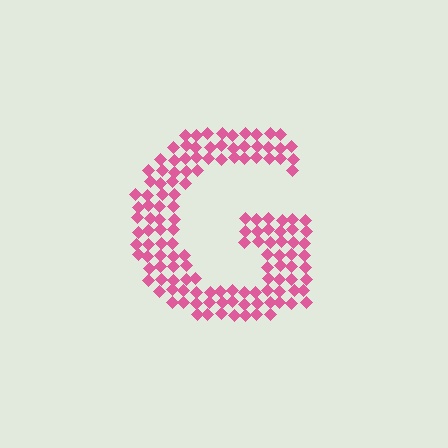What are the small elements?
The small elements are diamonds.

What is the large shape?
The large shape is the letter G.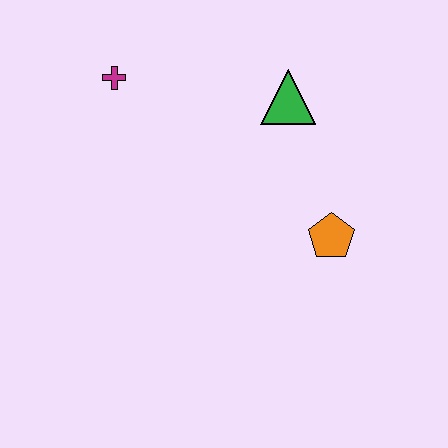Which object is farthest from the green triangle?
The magenta cross is farthest from the green triangle.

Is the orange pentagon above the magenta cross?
No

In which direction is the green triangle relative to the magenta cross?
The green triangle is to the right of the magenta cross.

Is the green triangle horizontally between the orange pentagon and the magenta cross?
Yes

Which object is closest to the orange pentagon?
The green triangle is closest to the orange pentagon.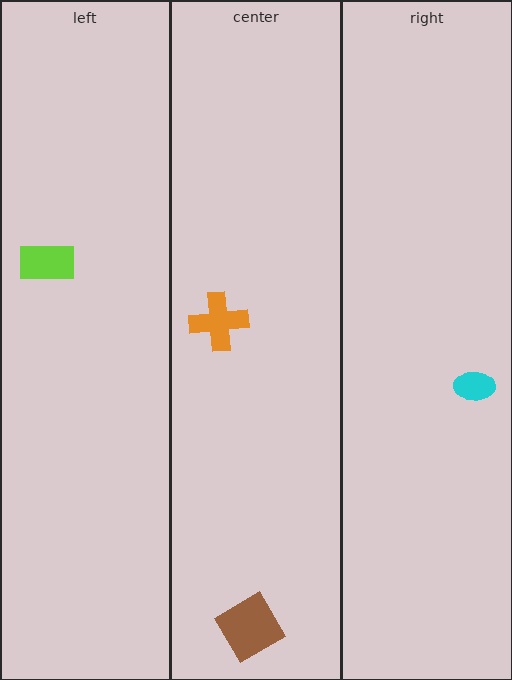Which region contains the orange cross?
The center region.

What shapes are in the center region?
The orange cross, the brown diamond.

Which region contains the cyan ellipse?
The right region.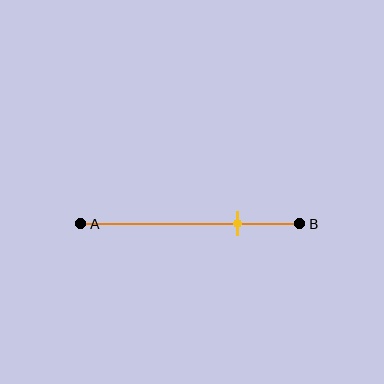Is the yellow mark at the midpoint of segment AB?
No, the mark is at about 70% from A, not at the 50% midpoint.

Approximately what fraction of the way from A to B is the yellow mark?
The yellow mark is approximately 70% of the way from A to B.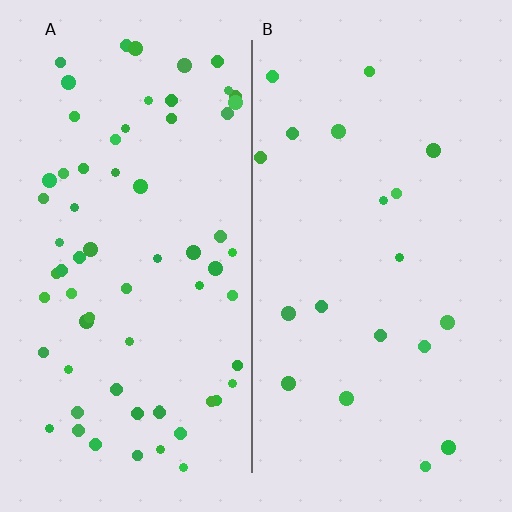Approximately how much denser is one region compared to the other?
Approximately 3.4× — region A over region B.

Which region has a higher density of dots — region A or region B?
A (the left).